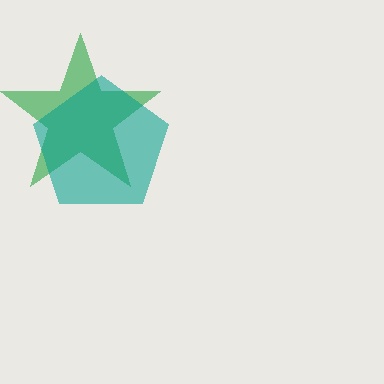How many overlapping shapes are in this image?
There are 2 overlapping shapes in the image.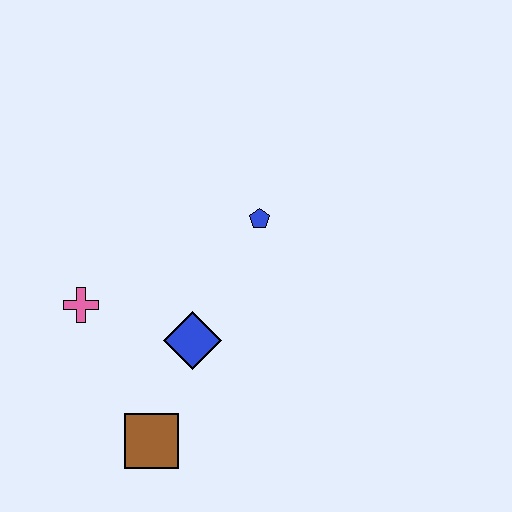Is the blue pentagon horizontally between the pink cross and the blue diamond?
No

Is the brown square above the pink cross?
No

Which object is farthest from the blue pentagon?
The brown square is farthest from the blue pentagon.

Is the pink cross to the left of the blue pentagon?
Yes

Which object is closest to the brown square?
The blue diamond is closest to the brown square.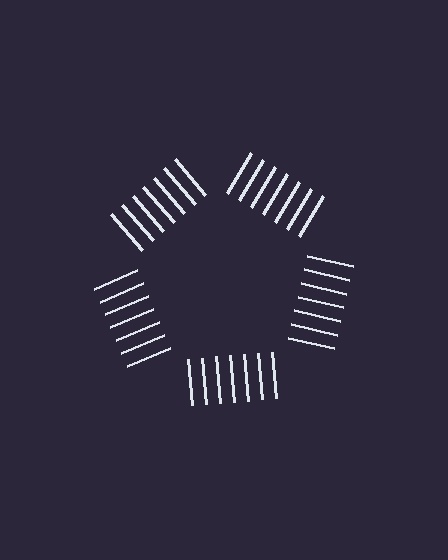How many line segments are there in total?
35 — 7 along each of the 5 edges.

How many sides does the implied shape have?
5 sides — the line-ends trace a pentagon.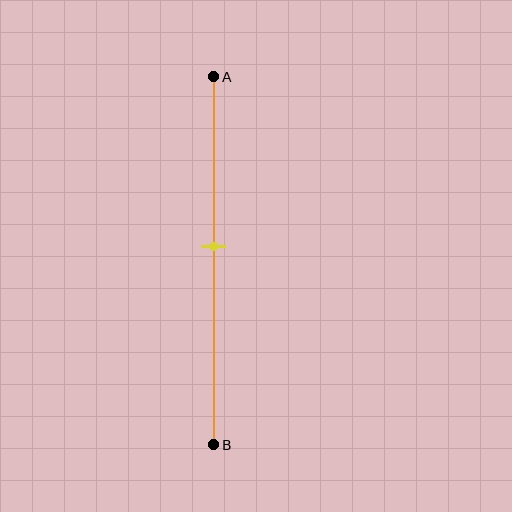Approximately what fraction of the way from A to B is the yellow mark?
The yellow mark is approximately 45% of the way from A to B.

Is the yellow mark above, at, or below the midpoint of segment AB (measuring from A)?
The yellow mark is above the midpoint of segment AB.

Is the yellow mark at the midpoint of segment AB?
No, the mark is at about 45% from A, not at the 50% midpoint.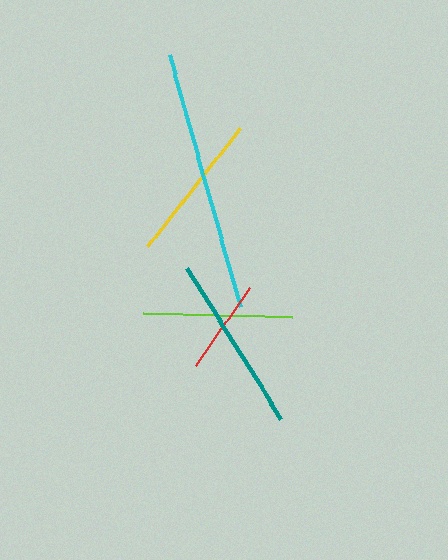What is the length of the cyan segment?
The cyan segment is approximately 261 pixels long.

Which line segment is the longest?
The cyan line is the longest at approximately 261 pixels.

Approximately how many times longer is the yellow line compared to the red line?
The yellow line is approximately 1.6 times the length of the red line.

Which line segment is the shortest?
The red line is the shortest at approximately 95 pixels.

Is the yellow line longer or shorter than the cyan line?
The cyan line is longer than the yellow line.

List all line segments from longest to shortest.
From longest to shortest: cyan, teal, yellow, lime, red.